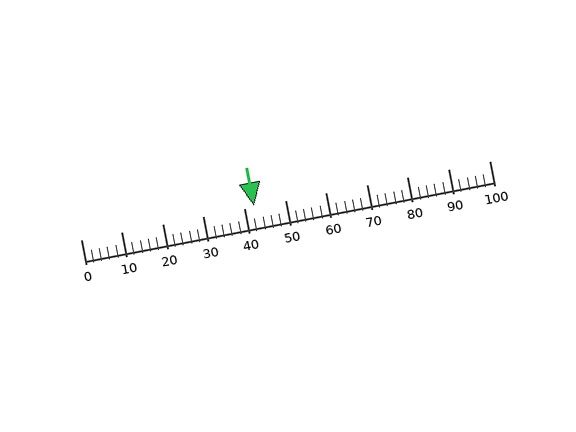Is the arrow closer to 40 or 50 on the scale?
The arrow is closer to 40.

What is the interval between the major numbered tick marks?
The major tick marks are spaced 10 units apart.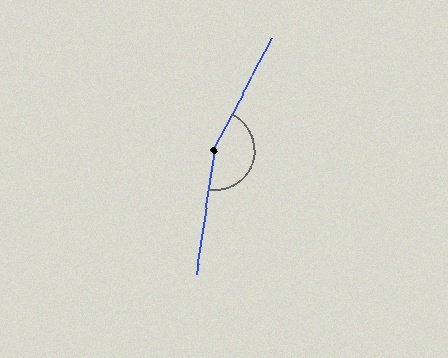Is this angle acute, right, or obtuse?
It is obtuse.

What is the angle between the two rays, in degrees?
Approximately 161 degrees.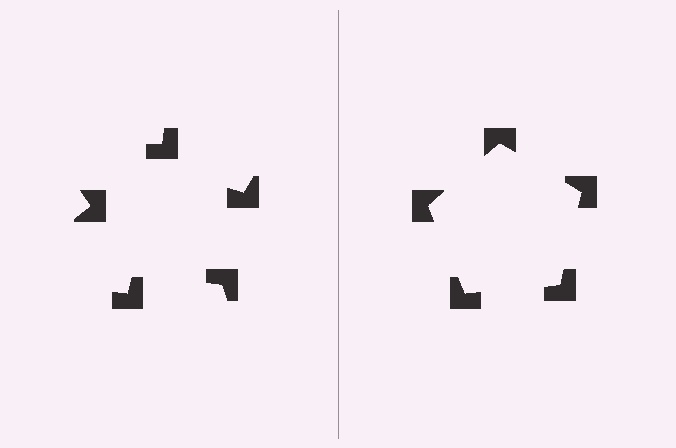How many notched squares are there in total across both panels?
10 — 5 on each side.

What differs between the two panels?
The notched squares are positioned identically on both sides; only the wedge orientations differ. On the right they align to a pentagon; on the left they are misaligned.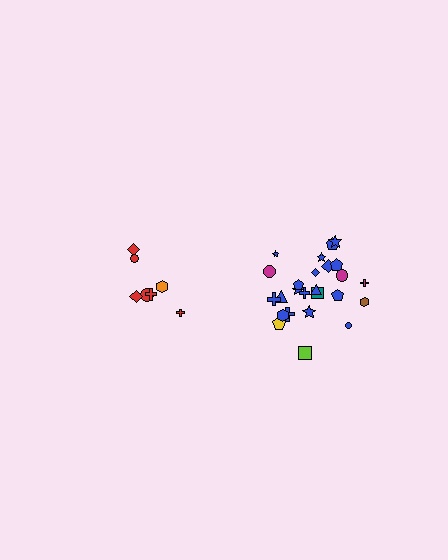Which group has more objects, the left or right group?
The right group.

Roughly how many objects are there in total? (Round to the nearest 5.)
Roughly 30 objects in total.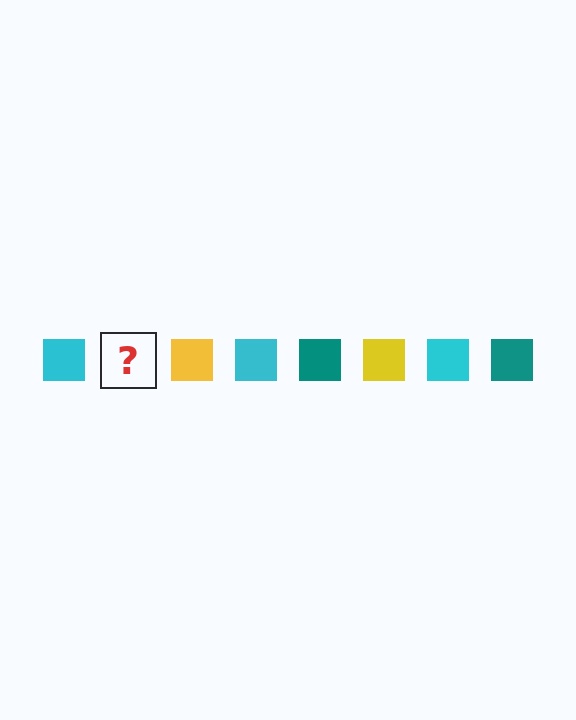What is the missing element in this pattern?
The missing element is a teal square.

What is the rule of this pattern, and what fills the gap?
The rule is that the pattern cycles through cyan, teal, yellow squares. The gap should be filled with a teal square.